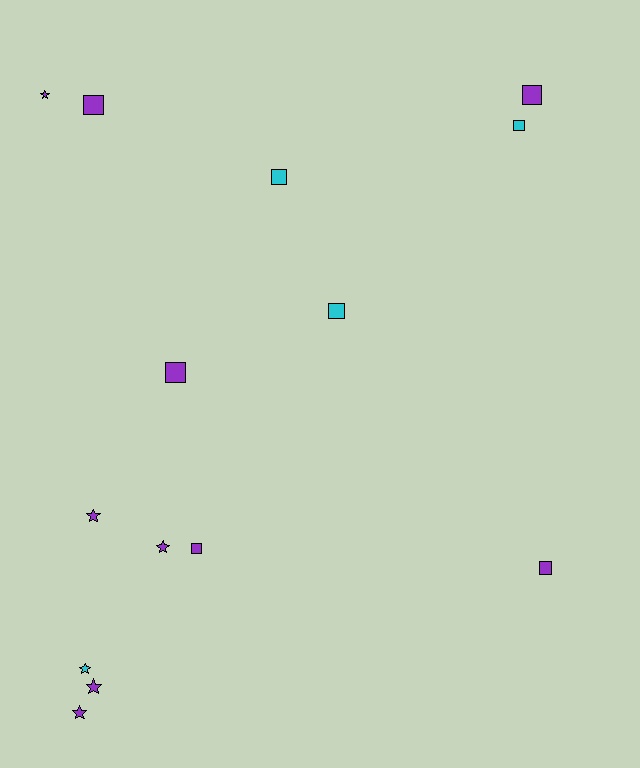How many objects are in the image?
There are 14 objects.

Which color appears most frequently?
Purple, with 10 objects.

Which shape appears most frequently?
Square, with 8 objects.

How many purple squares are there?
There are 5 purple squares.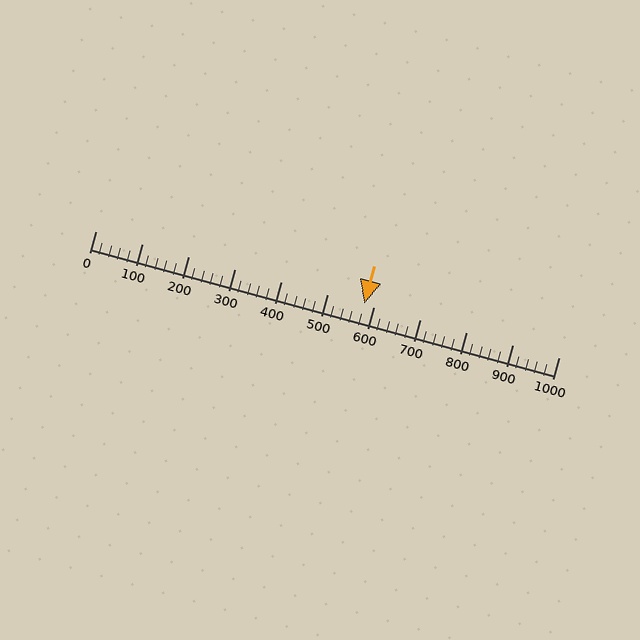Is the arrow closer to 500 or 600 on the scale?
The arrow is closer to 600.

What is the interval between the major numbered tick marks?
The major tick marks are spaced 100 units apart.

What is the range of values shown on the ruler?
The ruler shows values from 0 to 1000.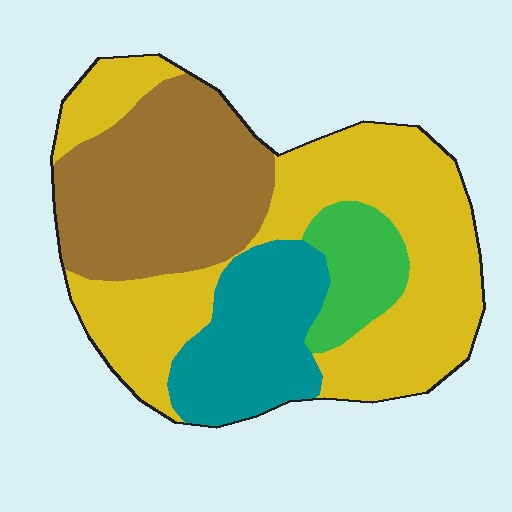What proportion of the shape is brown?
Brown covers roughly 30% of the shape.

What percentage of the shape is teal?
Teal takes up between a sixth and a third of the shape.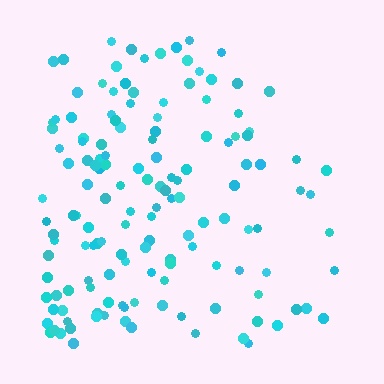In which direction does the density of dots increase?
From right to left, with the left side densest.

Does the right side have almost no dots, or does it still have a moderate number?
Still a moderate number, just noticeably fewer than the left.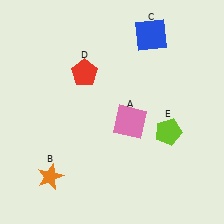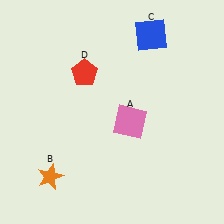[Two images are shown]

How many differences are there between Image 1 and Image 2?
There is 1 difference between the two images.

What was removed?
The lime pentagon (E) was removed in Image 2.